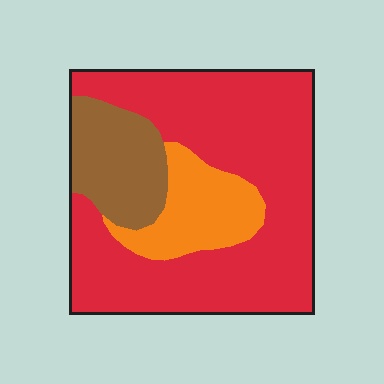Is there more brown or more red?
Red.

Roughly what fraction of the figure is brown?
Brown covers around 15% of the figure.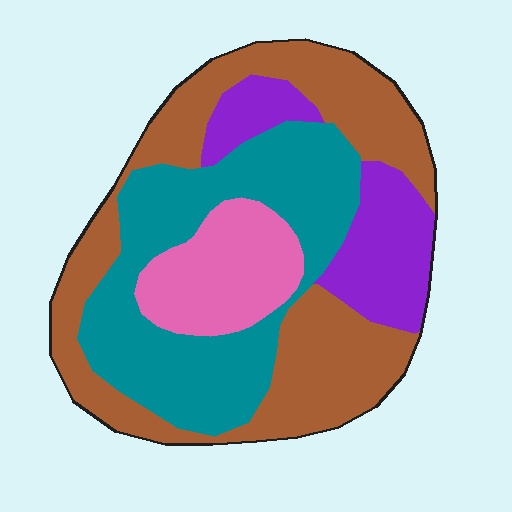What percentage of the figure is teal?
Teal covers 33% of the figure.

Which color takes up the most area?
Brown, at roughly 40%.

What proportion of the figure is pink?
Pink takes up less than a sixth of the figure.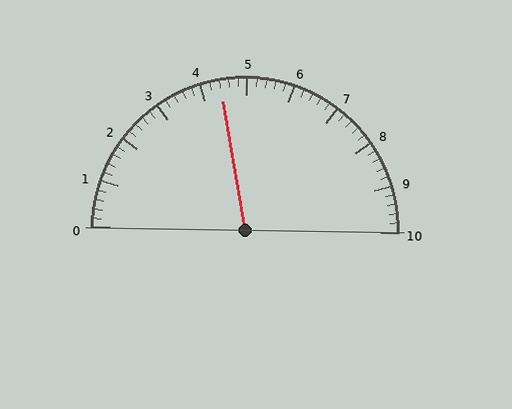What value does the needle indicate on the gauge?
The needle indicates approximately 4.4.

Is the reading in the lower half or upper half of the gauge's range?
The reading is in the lower half of the range (0 to 10).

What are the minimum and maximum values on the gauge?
The gauge ranges from 0 to 10.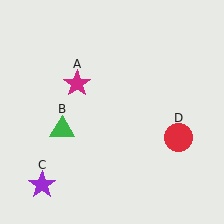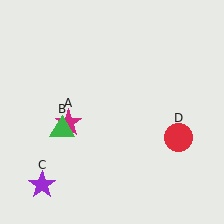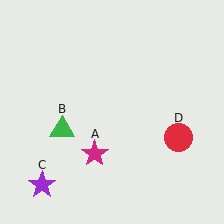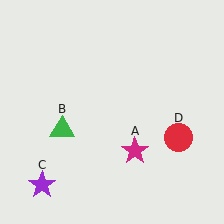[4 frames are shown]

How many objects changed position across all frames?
1 object changed position: magenta star (object A).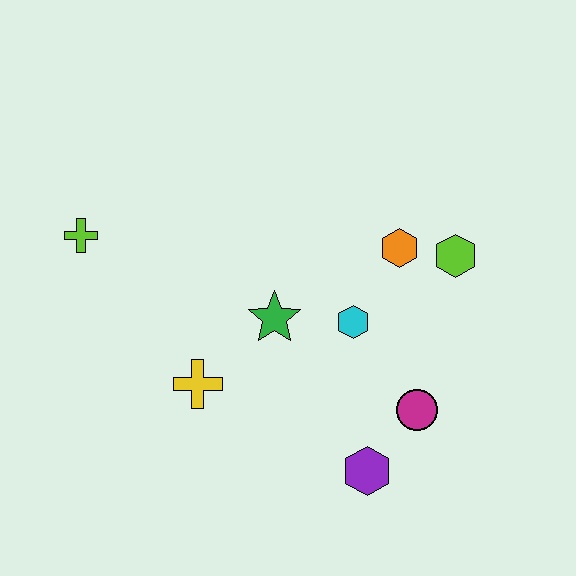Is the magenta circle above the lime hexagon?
No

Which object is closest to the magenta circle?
The purple hexagon is closest to the magenta circle.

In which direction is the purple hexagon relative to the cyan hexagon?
The purple hexagon is below the cyan hexagon.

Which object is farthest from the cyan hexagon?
The lime cross is farthest from the cyan hexagon.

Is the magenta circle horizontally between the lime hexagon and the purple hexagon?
Yes